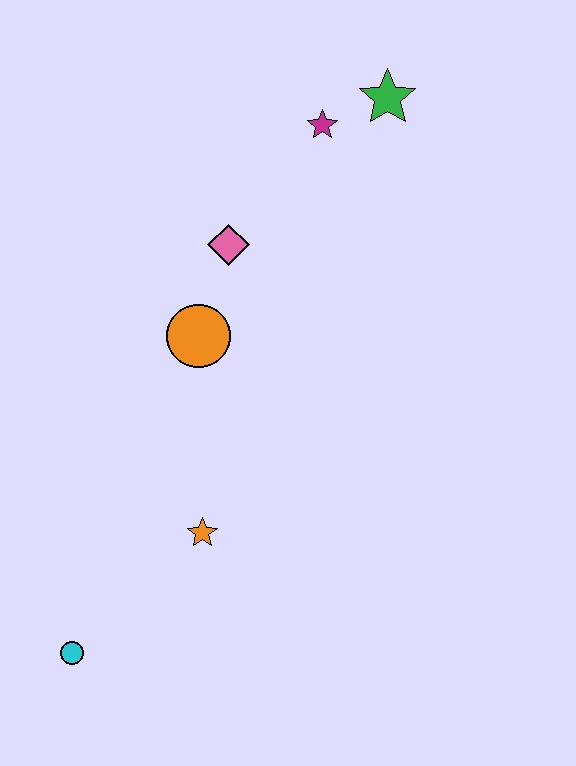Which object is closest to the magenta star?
The green star is closest to the magenta star.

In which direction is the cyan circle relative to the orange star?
The cyan circle is to the left of the orange star.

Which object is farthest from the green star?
The cyan circle is farthest from the green star.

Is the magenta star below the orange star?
No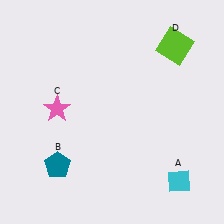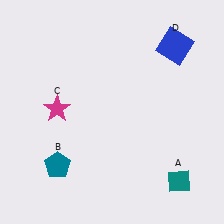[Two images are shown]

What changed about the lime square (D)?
In Image 1, D is lime. In Image 2, it changed to blue.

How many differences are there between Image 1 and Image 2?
There are 3 differences between the two images.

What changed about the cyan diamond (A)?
In Image 1, A is cyan. In Image 2, it changed to teal.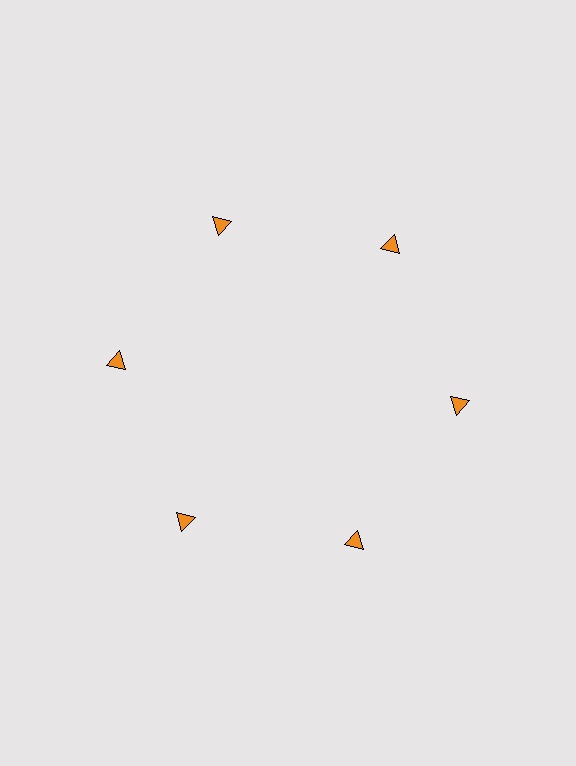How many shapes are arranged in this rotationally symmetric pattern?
There are 6 shapes, arranged in 6 groups of 1.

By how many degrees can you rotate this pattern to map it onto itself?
The pattern maps onto itself every 60 degrees of rotation.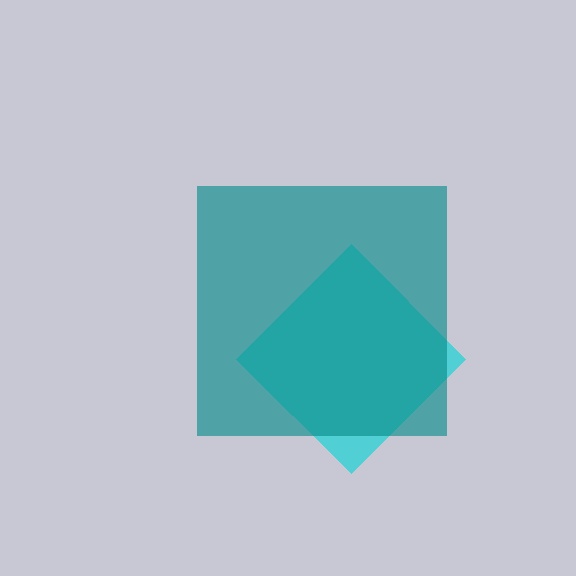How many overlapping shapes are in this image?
There are 2 overlapping shapes in the image.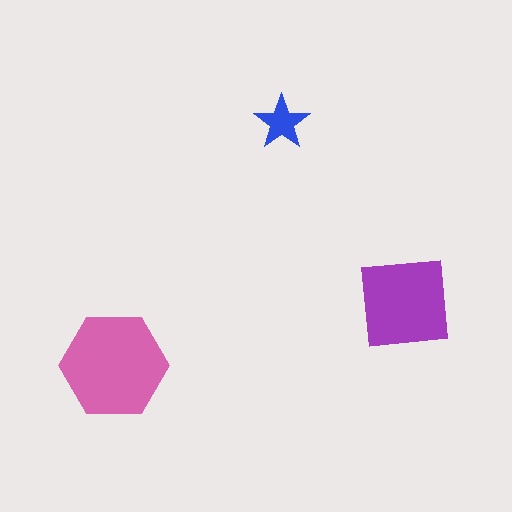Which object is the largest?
The pink hexagon.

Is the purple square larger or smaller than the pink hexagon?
Smaller.